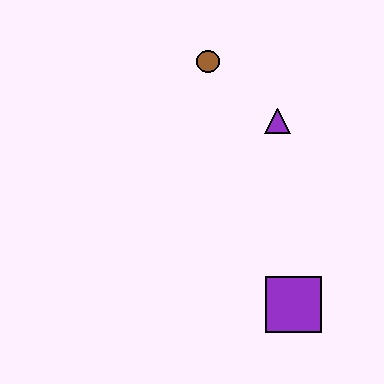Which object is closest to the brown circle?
The purple triangle is closest to the brown circle.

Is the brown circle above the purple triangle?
Yes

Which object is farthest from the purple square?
The brown circle is farthest from the purple square.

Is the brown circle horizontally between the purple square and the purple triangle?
No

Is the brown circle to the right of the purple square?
No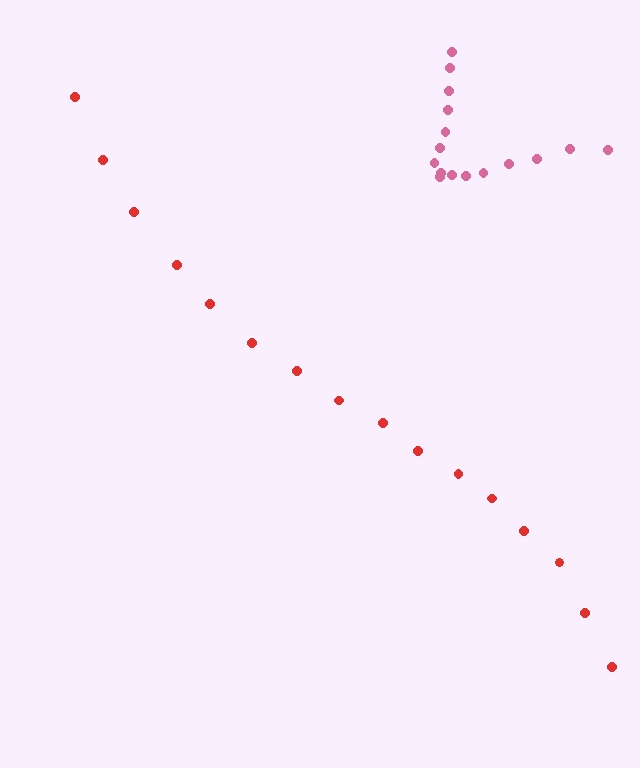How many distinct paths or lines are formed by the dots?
There are 2 distinct paths.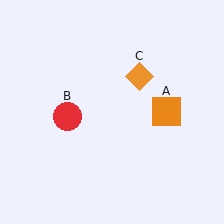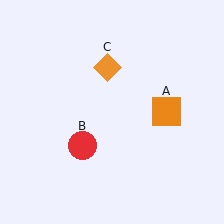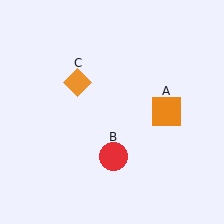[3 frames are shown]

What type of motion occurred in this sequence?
The red circle (object B), orange diamond (object C) rotated counterclockwise around the center of the scene.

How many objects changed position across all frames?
2 objects changed position: red circle (object B), orange diamond (object C).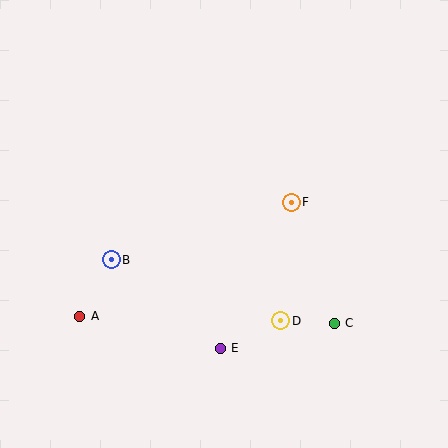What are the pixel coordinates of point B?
Point B is at (111, 260).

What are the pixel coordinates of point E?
Point E is at (220, 348).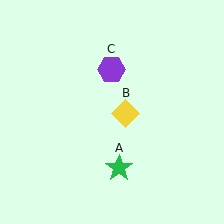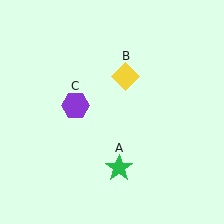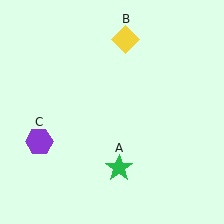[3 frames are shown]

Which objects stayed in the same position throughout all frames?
Green star (object A) remained stationary.